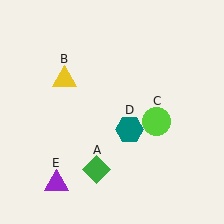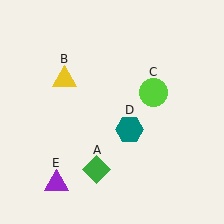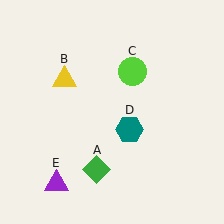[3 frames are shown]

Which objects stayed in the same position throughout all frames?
Green diamond (object A) and yellow triangle (object B) and teal hexagon (object D) and purple triangle (object E) remained stationary.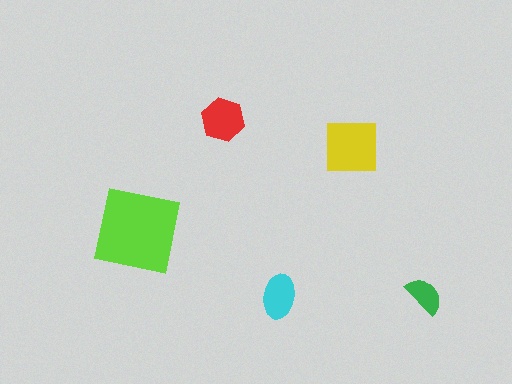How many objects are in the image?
There are 5 objects in the image.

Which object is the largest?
The lime square.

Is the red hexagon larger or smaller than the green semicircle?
Larger.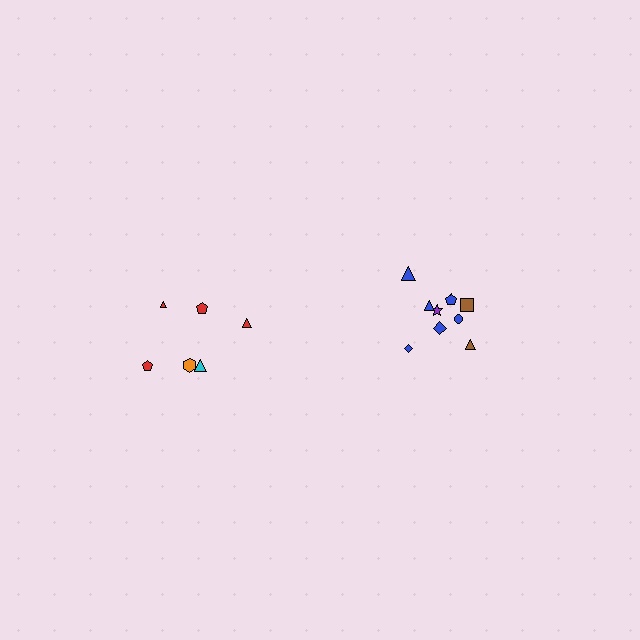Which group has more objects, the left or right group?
The right group.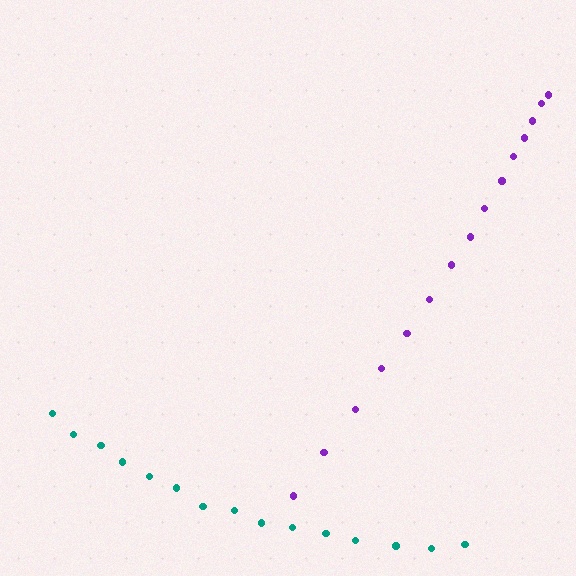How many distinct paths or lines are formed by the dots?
There are 2 distinct paths.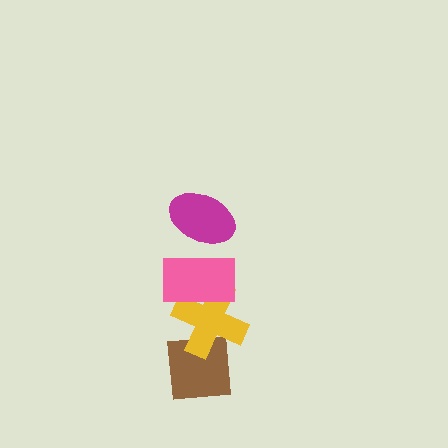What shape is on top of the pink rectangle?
The magenta ellipse is on top of the pink rectangle.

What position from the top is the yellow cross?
The yellow cross is 3rd from the top.